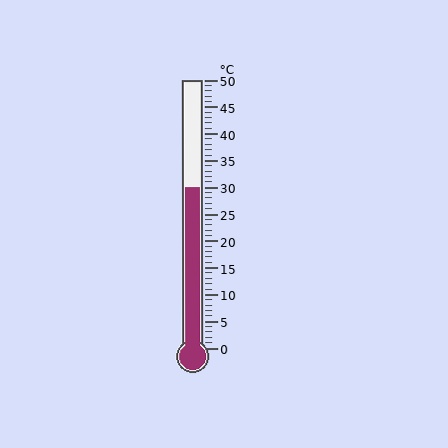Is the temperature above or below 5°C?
The temperature is above 5°C.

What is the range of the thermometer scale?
The thermometer scale ranges from 0°C to 50°C.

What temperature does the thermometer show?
The thermometer shows approximately 30°C.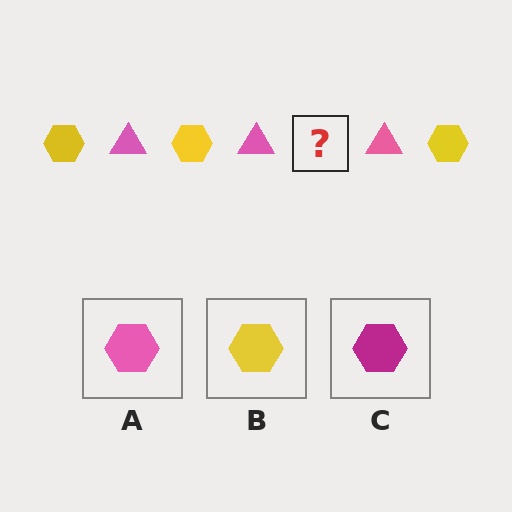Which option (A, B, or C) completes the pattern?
B.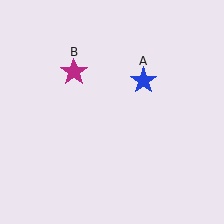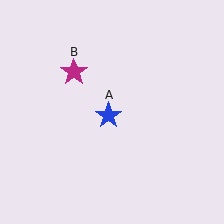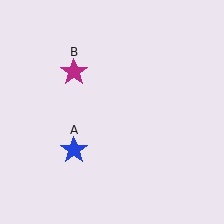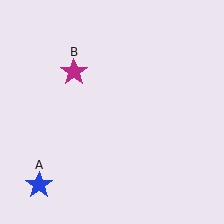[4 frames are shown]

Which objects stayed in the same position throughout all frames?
Magenta star (object B) remained stationary.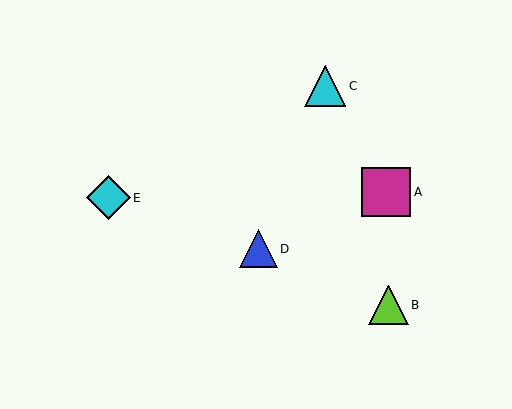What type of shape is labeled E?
Shape E is a cyan diamond.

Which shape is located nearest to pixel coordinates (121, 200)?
The cyan diamond (labeled E) at (109, 198) is nearest to that location.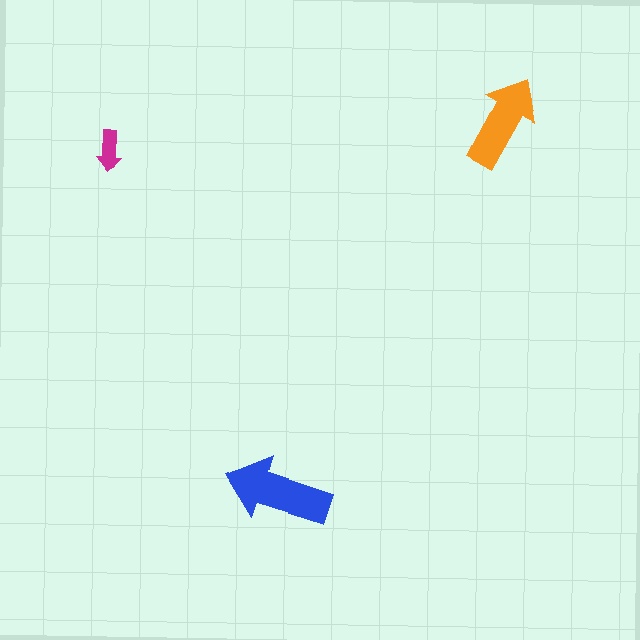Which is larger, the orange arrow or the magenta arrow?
The orange one.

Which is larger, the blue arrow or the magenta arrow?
The blue one.